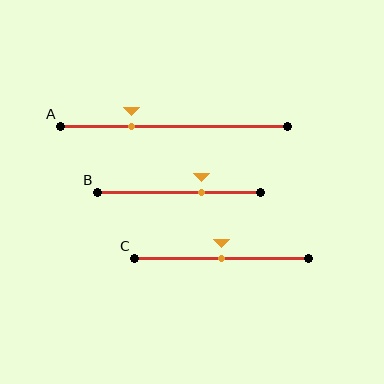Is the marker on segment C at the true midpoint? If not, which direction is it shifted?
Yes, the marker on segment C is at the true midpoint.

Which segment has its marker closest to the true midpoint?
Segment C has its marker closest to the true midpoint.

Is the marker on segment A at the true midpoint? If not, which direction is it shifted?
No, the marker on segment A is shifted to the left by about 19% of the segment length.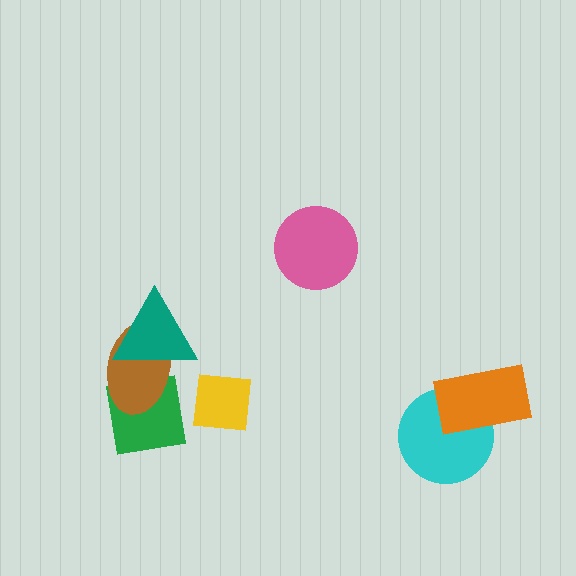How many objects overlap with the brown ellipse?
2 objects overlap with the brown ellipse.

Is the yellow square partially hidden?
No, no other shape covers it.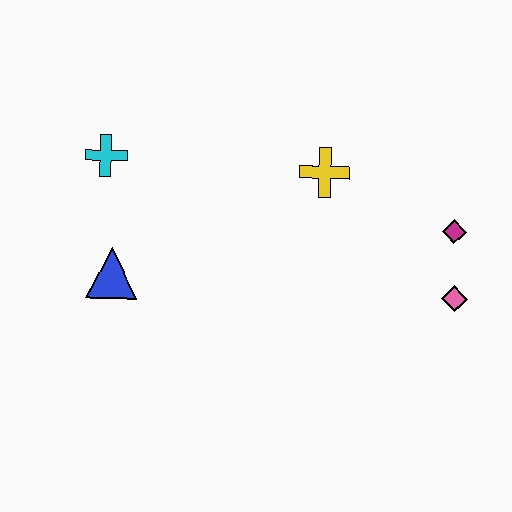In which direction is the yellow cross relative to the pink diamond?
The yellow cross is to the left of the pink diamond.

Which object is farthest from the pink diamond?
The cyan cross is farthest from the pink diamond.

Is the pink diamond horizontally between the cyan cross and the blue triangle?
No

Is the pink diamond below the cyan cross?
Yes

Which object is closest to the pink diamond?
The magenta diamond is closest to the pink diamond.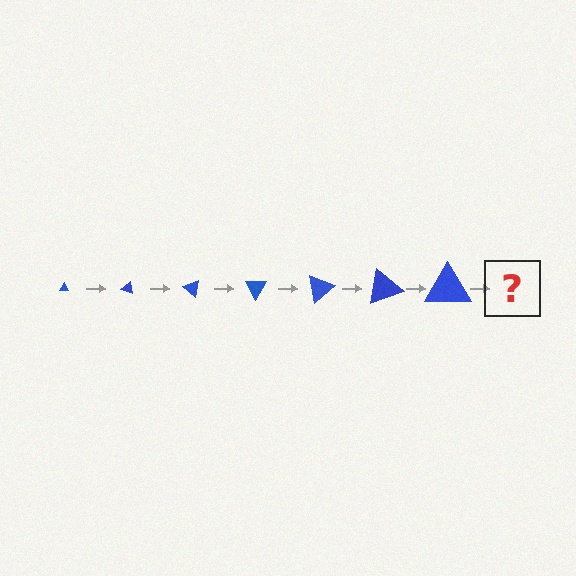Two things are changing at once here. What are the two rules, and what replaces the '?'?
The two rules are that the triangle grows larger each step and it rotates 20 degrees each step. The '?' should be a triangle, larger than the previous one and rotated 140 degrees from the start.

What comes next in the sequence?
The next element should be a triangle, larger than the previous one and rotated 140 degrees from the start.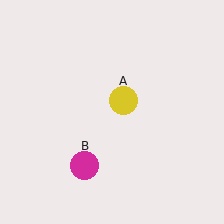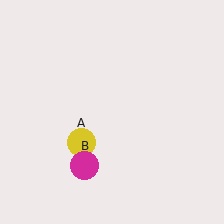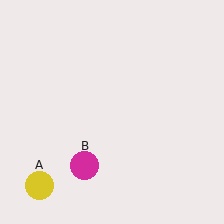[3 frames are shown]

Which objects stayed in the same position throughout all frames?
Magenta circle (object B) remained stationary.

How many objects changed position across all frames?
1 object changed position: yellow circle (object A).